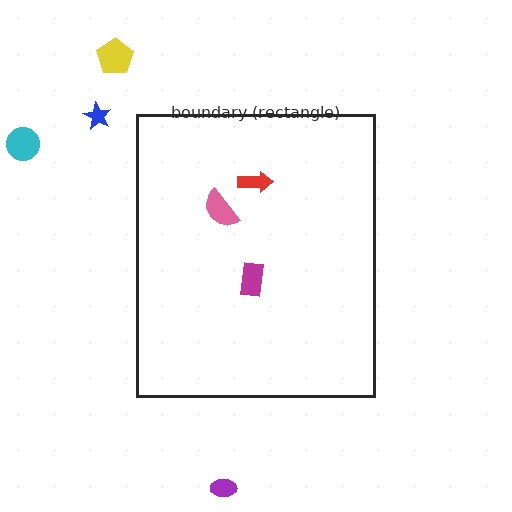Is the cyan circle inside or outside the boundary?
Outside.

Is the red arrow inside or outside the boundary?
Inside.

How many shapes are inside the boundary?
3 inside, 4 outside.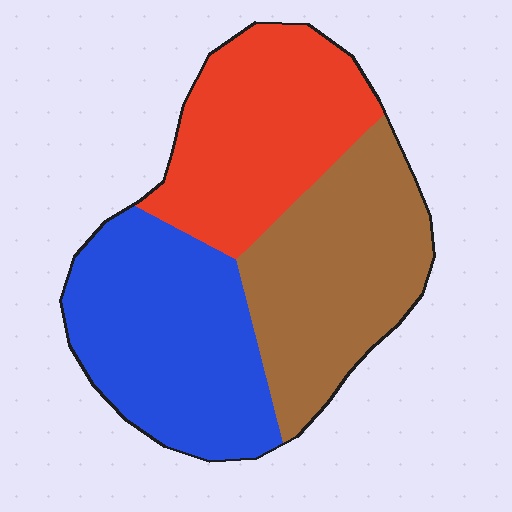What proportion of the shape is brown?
Brown covers around 35% of the shape.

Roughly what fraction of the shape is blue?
Blue takes up between a quarter and a half of the shape.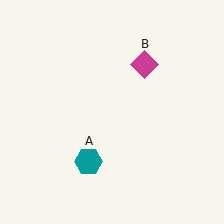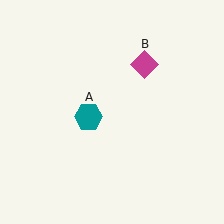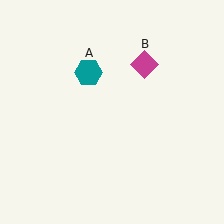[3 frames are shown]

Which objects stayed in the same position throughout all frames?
Magenta diamond (object B) remained stationary.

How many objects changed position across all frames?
1 object changed position: teal hexagon (object A).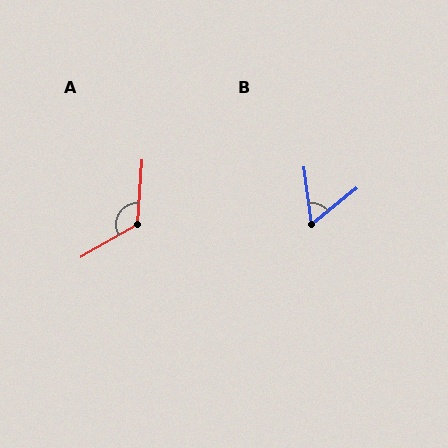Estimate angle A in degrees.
Approximately 125 degrees.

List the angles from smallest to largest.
B (60°), A (125°).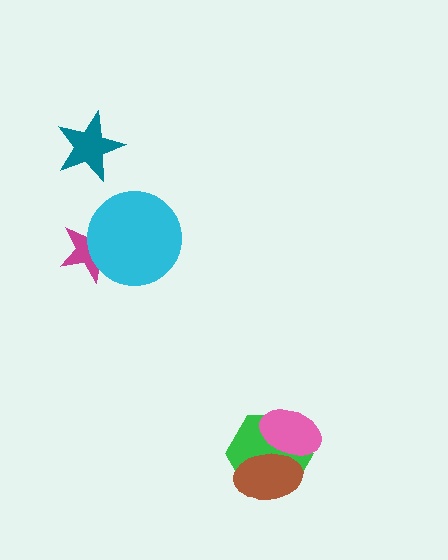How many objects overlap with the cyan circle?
1 object overlaps with the cyan circle.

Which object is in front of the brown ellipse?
The pink ellipse is in front of the brown ellipse.